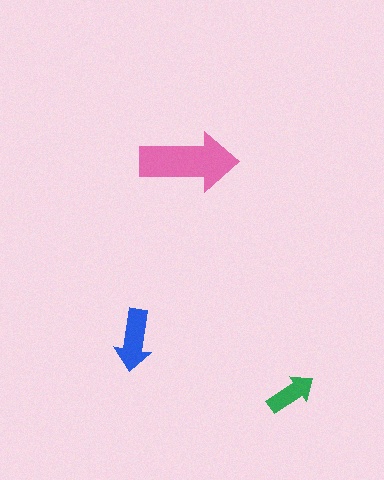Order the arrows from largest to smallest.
the pink one, the blue one, the green one.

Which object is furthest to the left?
The blue arrow is leftmost.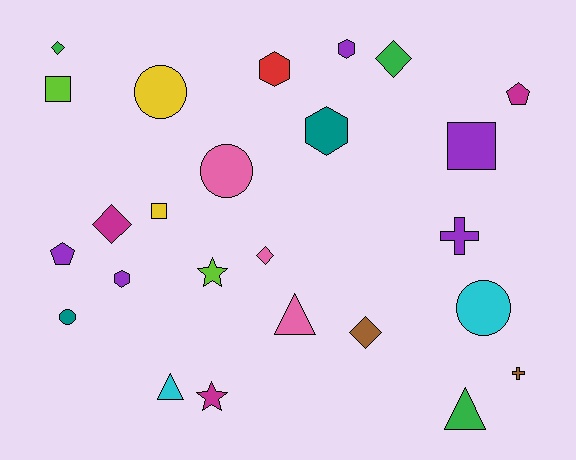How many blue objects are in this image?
There are no blue objects.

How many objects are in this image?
There are 25 objects.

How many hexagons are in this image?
There are 4 hexagons.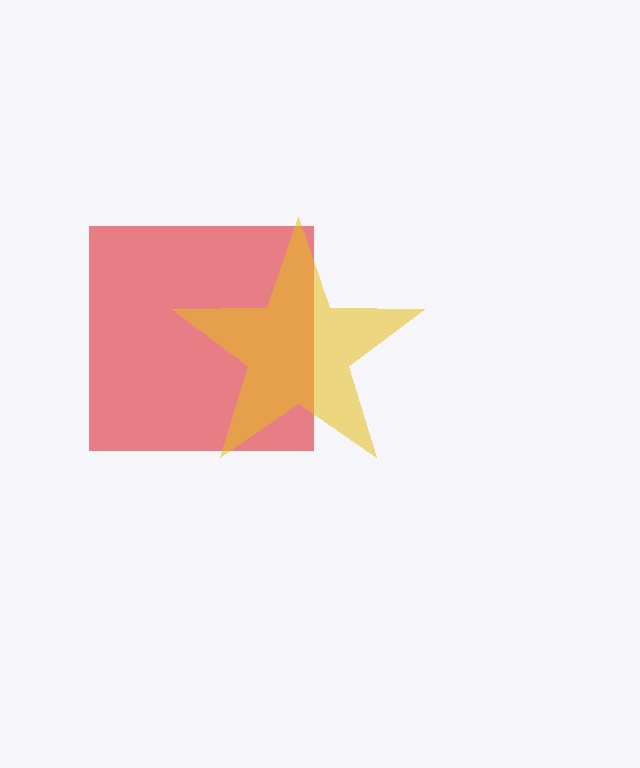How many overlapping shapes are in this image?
There are 2 overlapping shapes in the image.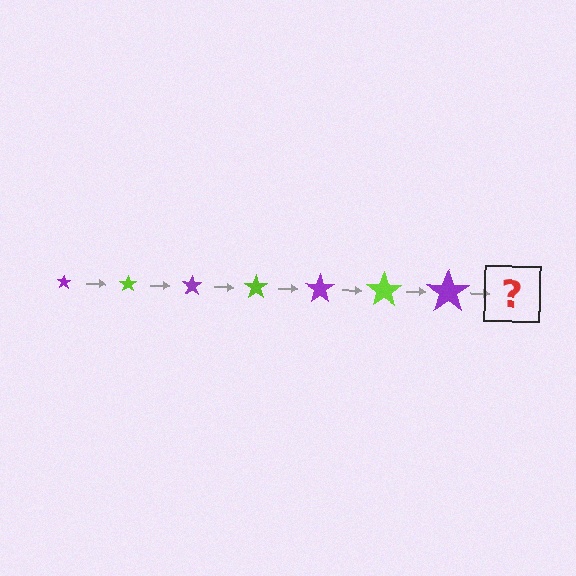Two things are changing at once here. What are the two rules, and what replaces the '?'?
The two rules are that the star grows larger each step and the color cycles through purple and lime. The '?' should be a lime star, larger than the previous one.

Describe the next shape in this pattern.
It should be a lime star, larger than the previous one.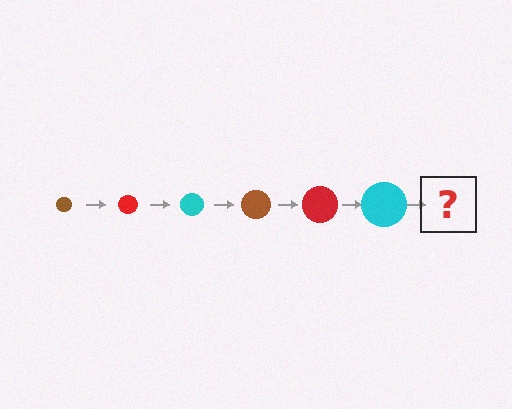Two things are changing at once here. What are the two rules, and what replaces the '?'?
The two rules are that the circle grows larger each step and the color cycles through brown, red, and cyan. The '?' should be a brown circle, larger than the previous one.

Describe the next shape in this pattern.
It should be a brown circle, larger than the previous one.